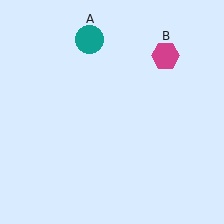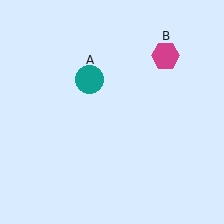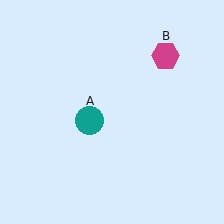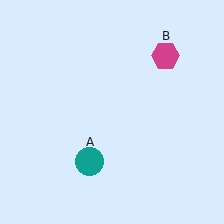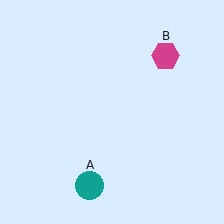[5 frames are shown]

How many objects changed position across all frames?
1 object changed position: teal circle (object A).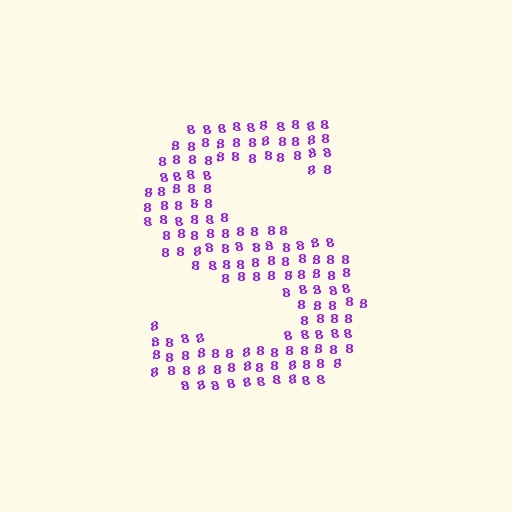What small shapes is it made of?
It is made of small digit 8's.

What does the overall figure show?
The overall figure shows the letter S.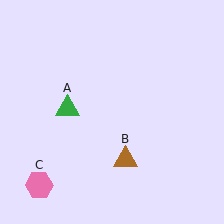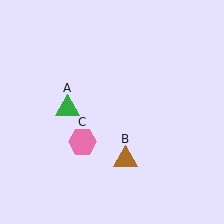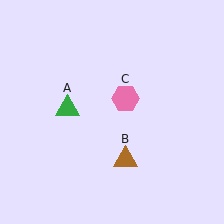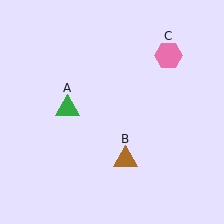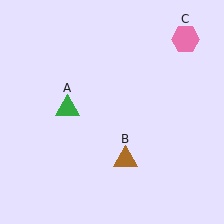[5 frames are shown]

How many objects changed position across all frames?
1 object changed position: pink hexagon (object C).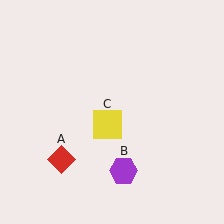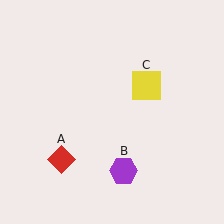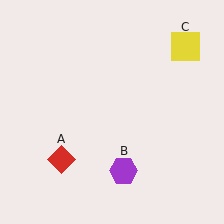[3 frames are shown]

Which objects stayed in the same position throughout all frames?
Red diamond (object A) and purple hexagon (object B) remained stationary.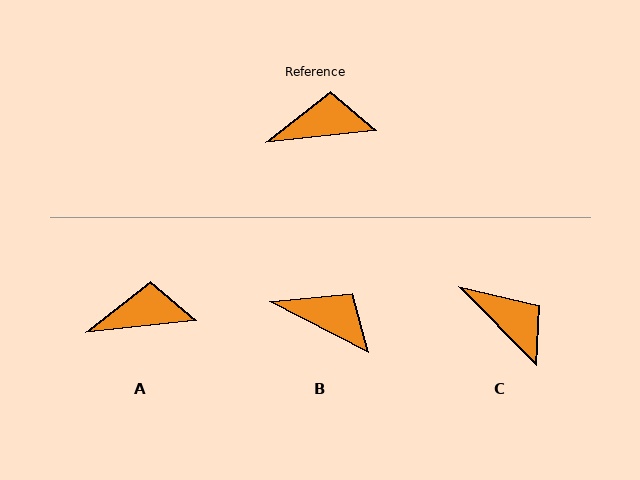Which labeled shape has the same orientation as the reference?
A.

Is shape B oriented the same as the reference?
No, it is off by about 33 degrees.